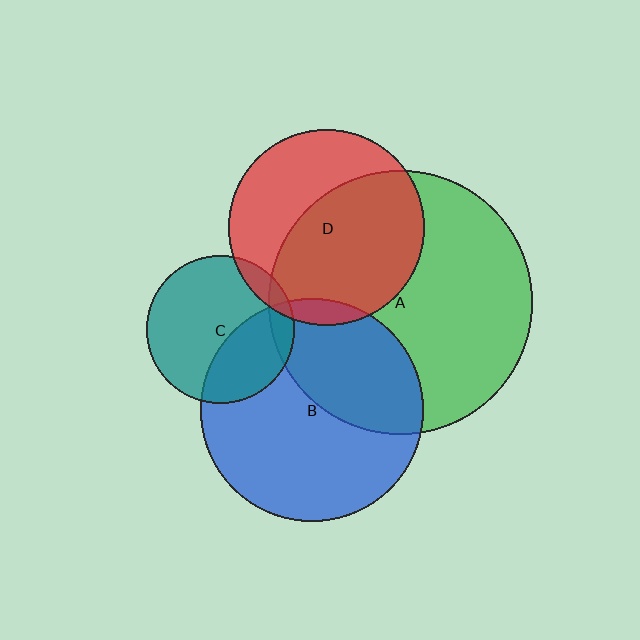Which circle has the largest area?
Circle A (green).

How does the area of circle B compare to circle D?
Approximately 1.3 times.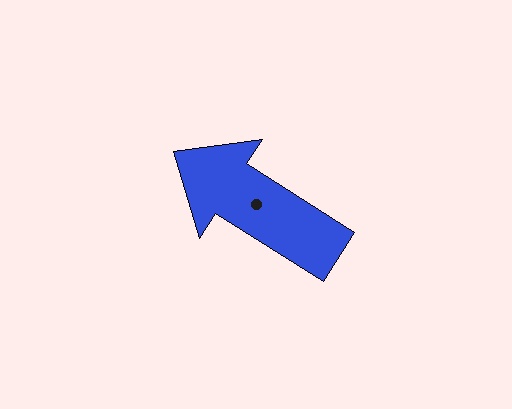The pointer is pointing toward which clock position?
Roughly 10 o'clock.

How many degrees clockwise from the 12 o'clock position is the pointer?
Approximately 302 degrees.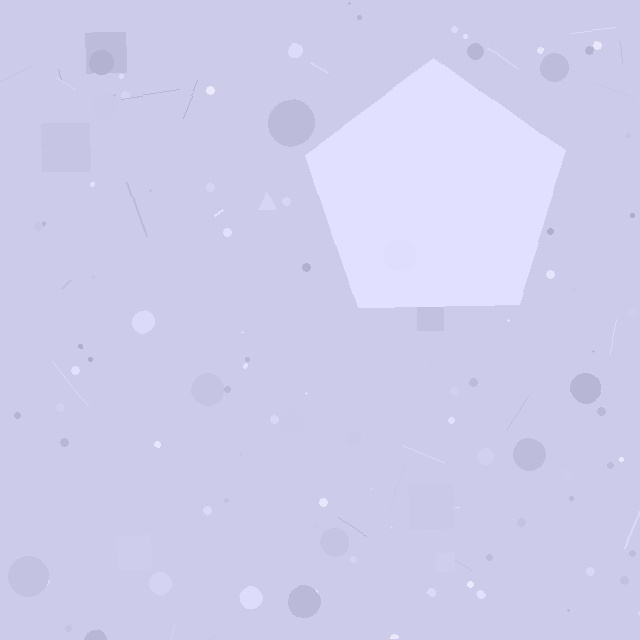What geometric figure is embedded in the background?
A pentagon is embedded in the background.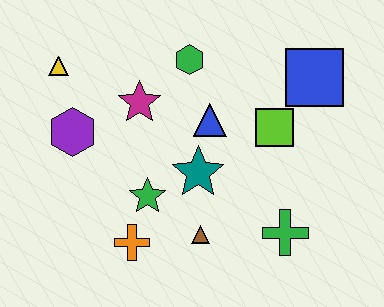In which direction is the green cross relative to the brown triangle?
The green cross is to the right of the brown triangle.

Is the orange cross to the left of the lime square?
Yes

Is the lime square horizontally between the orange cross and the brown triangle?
No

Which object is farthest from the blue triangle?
The yellow triangle is farthest from the blue triangle.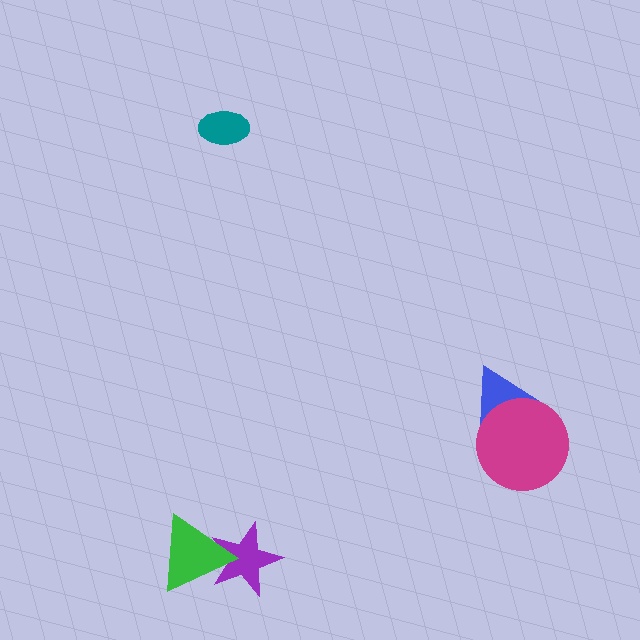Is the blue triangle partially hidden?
Yes, it is partially covered by another shape.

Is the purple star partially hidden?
Yes, it is partially covered by another shape.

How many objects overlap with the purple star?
1 object overlaps with the purple star.